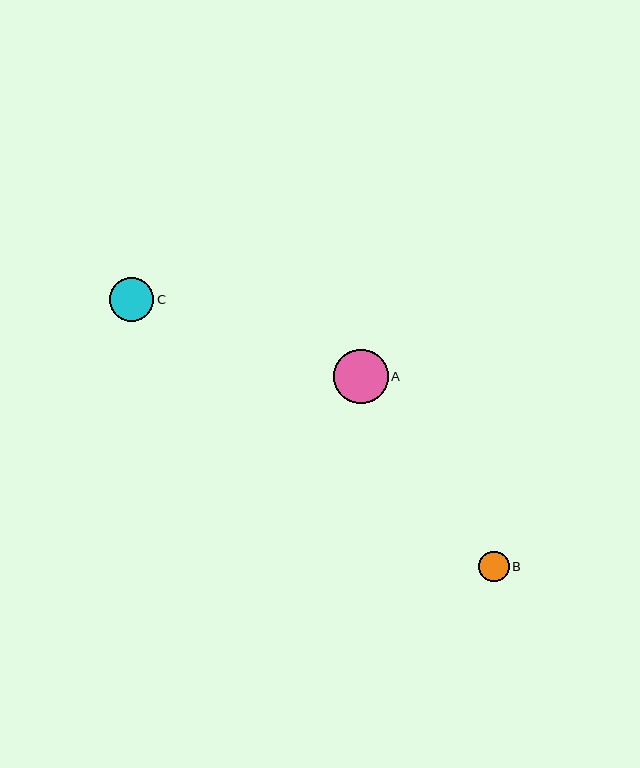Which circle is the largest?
Circle A is the largest with a size of approximately 54 pixels.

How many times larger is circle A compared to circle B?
Circle A is approximately 1.8 times the size of circle B.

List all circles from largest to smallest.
From largest to smallest: A, C, B.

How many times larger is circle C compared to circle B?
Circle C is approximately 1.5 times the size of circle B.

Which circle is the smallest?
Circle B is the smallest with a size of approximately 30 pixels.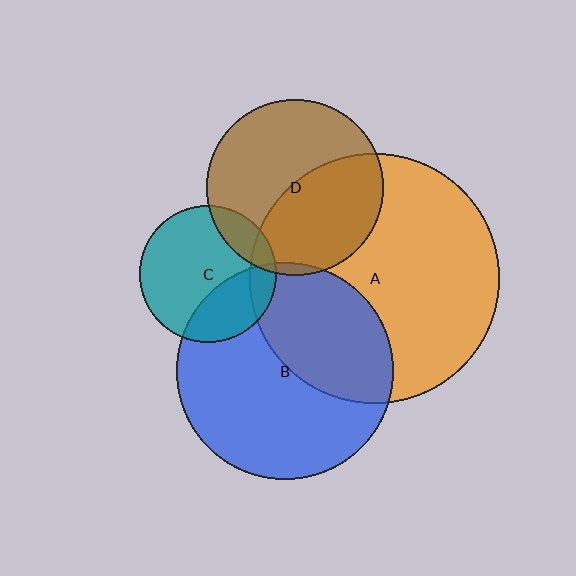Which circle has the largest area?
Circle A (orange).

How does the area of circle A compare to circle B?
Approximately 1.3 times.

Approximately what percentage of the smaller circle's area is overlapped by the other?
Approximately 5%.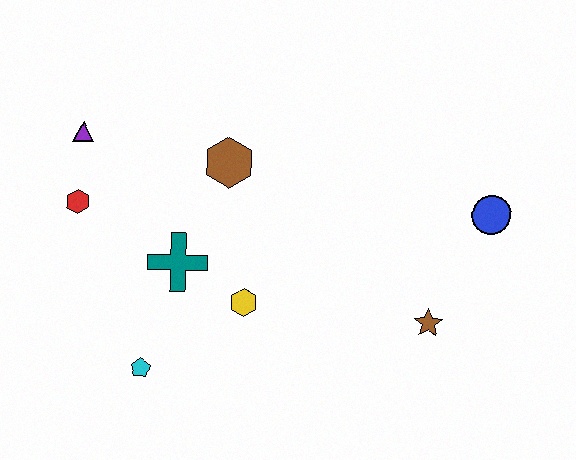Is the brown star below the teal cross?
Yes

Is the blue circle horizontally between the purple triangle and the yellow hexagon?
No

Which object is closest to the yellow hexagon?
The teal cross is closest to the yellow hexagon.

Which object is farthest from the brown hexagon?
The blue circle is farthest from the brown hexagon.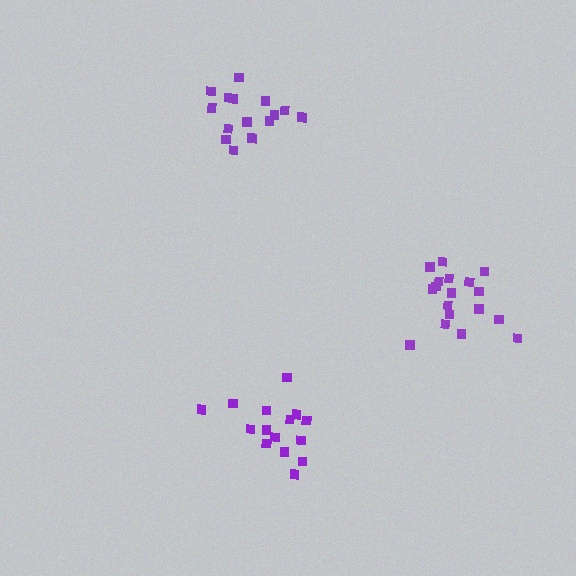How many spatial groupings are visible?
There are 3 spatial groupings.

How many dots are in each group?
Group 1: 18 dots, Group 2: 15 dots, Group 3: 15 dots (48 total).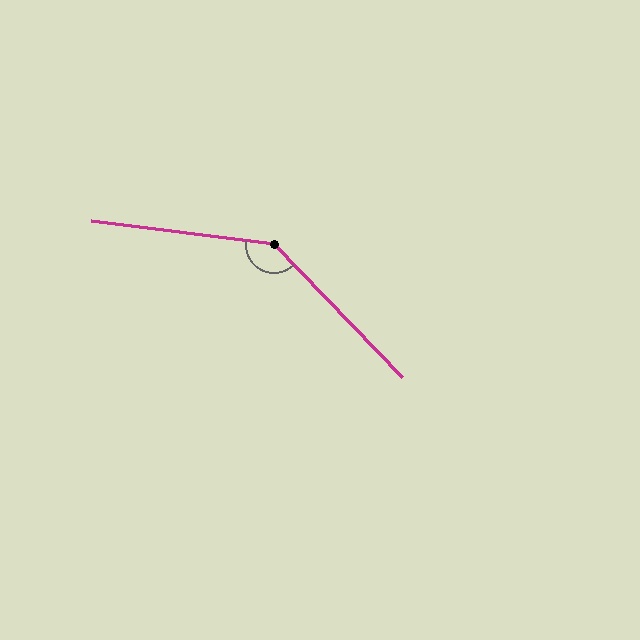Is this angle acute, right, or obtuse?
It is obtuse.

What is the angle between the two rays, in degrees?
Approximately 141 degrees.